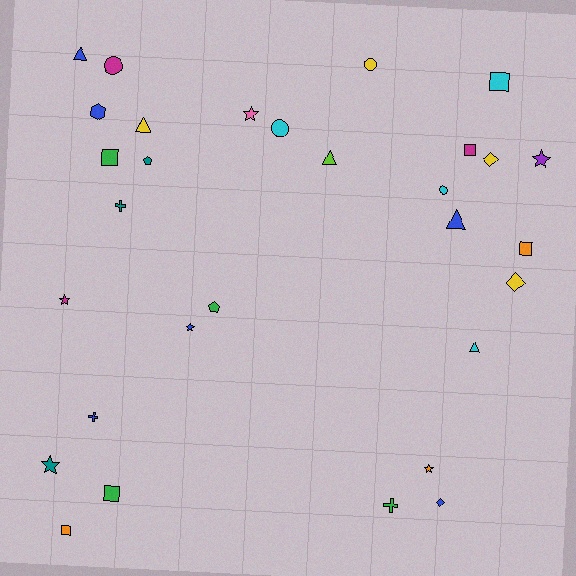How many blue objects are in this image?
There are 6 blue objects.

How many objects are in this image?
There are 30 objects.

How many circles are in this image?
There are 4 circles.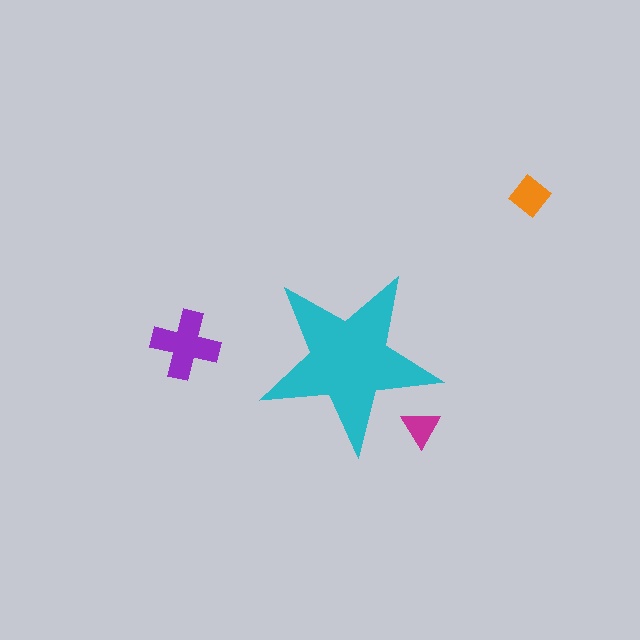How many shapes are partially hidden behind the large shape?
1 shape is partially hidden.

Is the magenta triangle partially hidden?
Yes, the magenta triangle is partially hidden behind the cyan star.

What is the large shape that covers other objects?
A cyan star.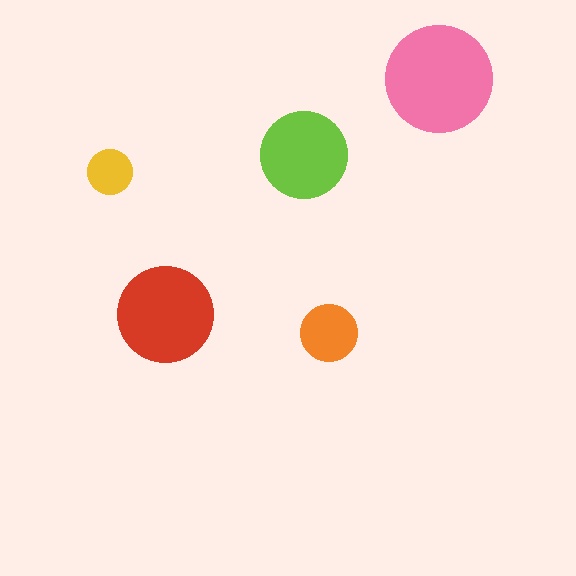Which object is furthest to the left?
The yellow circle is leftmost.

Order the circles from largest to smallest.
the pink one, the red one, the lime one, the orange one, the yellow one.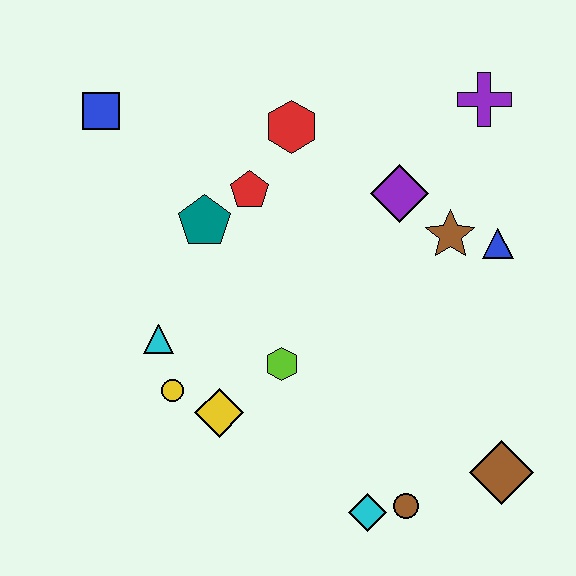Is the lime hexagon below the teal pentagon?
Yes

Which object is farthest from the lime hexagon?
The purple cross is farthest from the lime hexagon.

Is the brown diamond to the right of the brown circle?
Yes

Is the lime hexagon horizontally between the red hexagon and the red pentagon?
Yes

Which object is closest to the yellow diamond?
The yellow circle is closest to the yellow diamond.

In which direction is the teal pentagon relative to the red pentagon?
The teal pentagon is to the left of the red pentagon.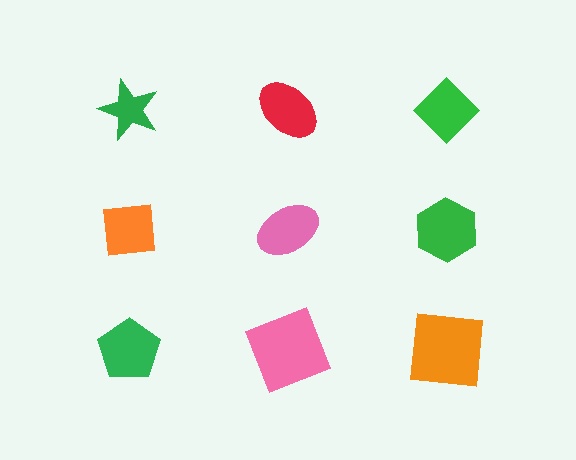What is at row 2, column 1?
An orange square.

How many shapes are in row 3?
3 shapes.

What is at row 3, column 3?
An orange square.